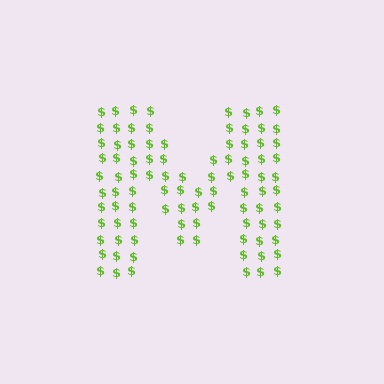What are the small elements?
The small elements are dollar signs.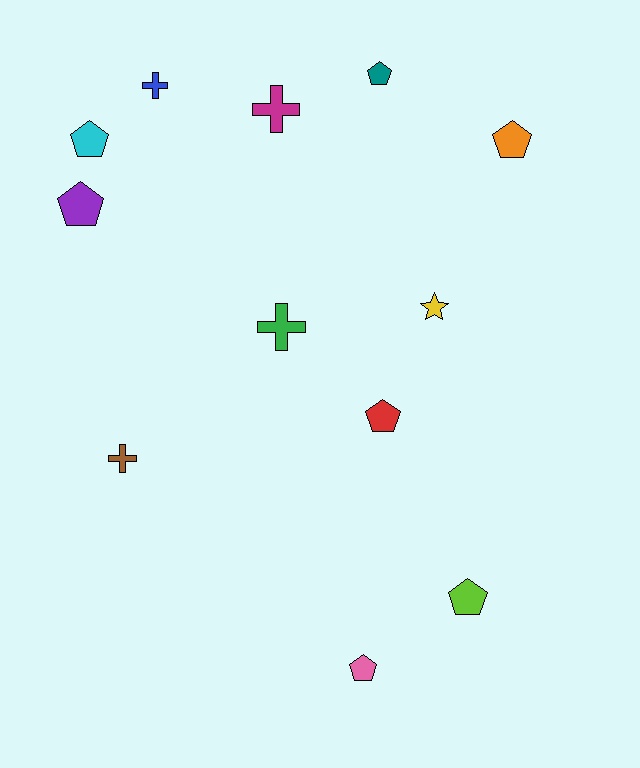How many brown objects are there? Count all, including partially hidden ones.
There is 1 brown object.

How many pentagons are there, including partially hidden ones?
There are 7 pentagons.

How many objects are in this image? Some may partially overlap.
There are 12 objects.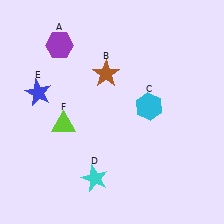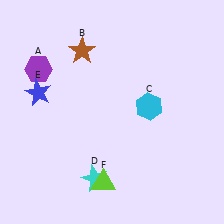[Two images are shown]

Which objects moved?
The objects that moved are: the purple hexagon (A), the brown star (B), the lime triangle (F).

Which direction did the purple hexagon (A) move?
The purple hexagon (A) moved down.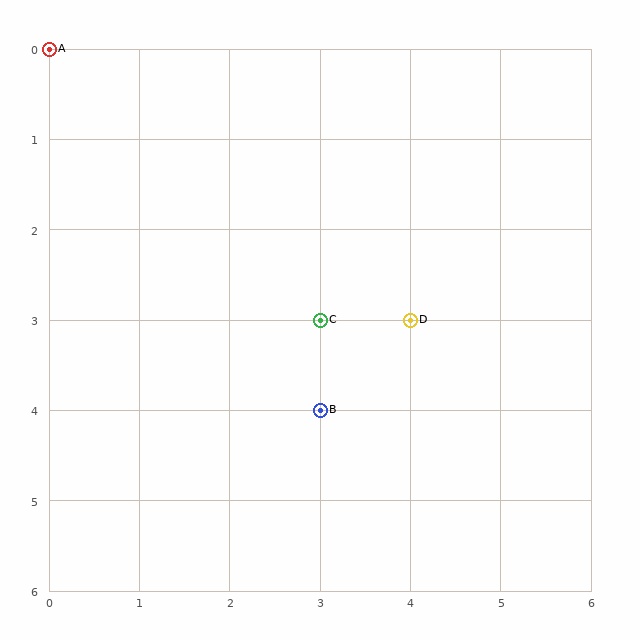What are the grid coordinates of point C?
Point C is at grid coordinates (3, 3).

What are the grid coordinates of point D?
Point D is at grid coordinates (4, 3).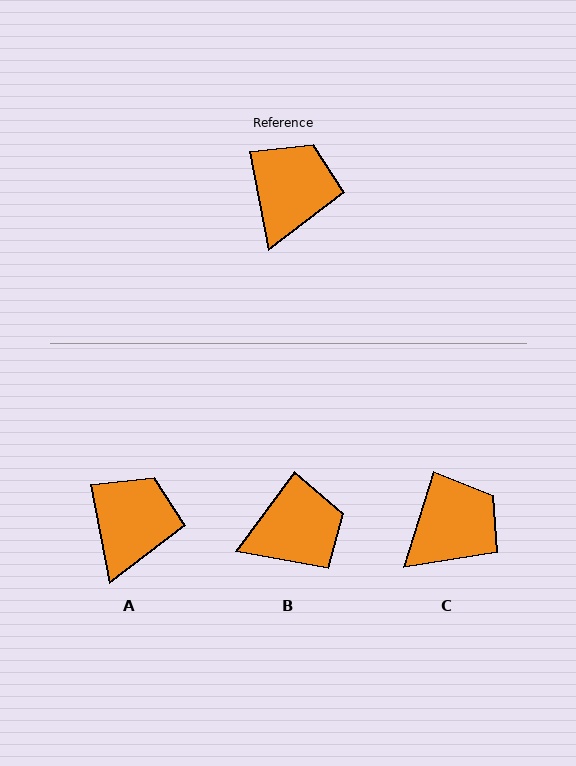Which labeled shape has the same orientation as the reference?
A.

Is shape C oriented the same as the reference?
No, it is off by about 28 degrees.